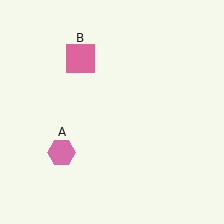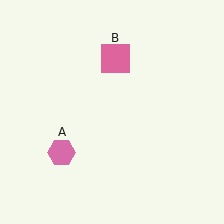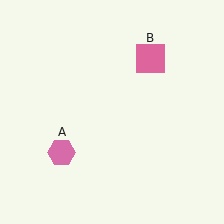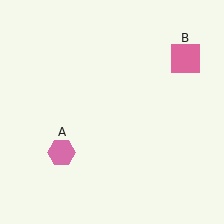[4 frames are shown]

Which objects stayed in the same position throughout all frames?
Pink hexagon (object A) remained stationary.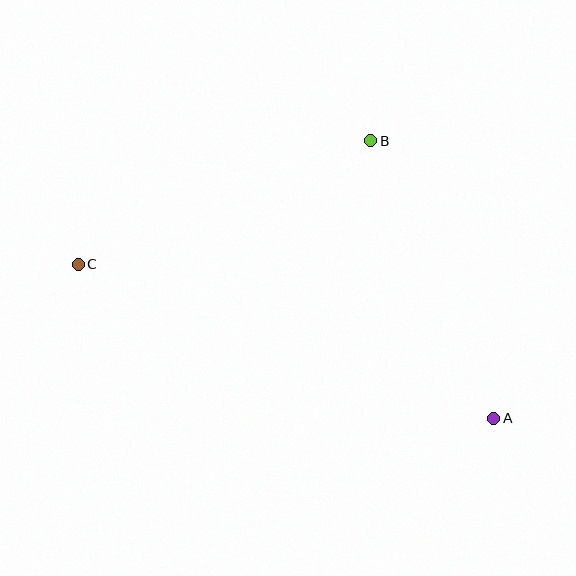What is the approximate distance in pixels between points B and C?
The distance between B and C is approximately 318 pixels.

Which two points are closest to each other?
Points A and B are closest to each other.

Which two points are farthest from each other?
Points A and C are farthest from each other.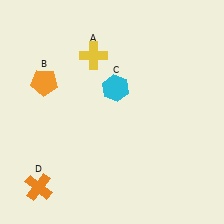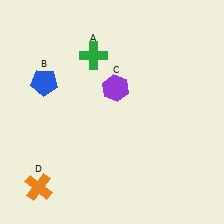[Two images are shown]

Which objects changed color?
A changed from yellow to green. B changed from orange to blue. C changed from cyan to purple.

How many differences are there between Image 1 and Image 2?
There are 3 differences between the two images.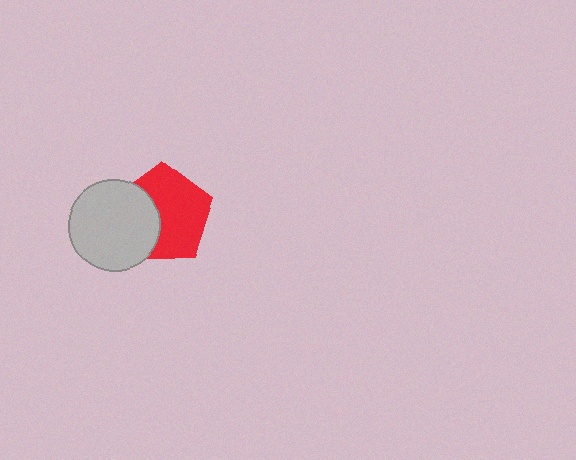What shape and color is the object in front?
The object in front is a light gray circle.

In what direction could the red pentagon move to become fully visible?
The red pentagon could move right. That would shift it out from behind the light gray circle entirely.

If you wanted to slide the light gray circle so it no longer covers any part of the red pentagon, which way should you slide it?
Slide it left — that is the most direct way to separate the two shapes.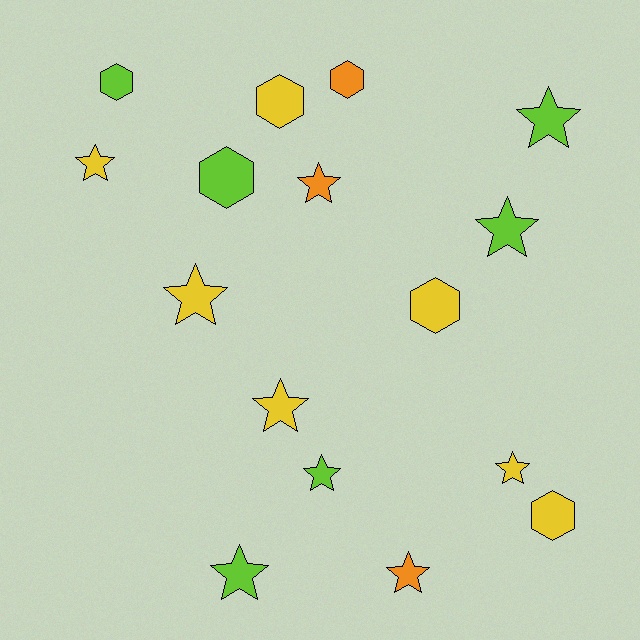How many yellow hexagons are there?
There are 3 yellow hexagons.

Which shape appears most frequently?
Star, with 10 objects.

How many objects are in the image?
There are 16 objects.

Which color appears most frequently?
Yellow, with 7 objects.